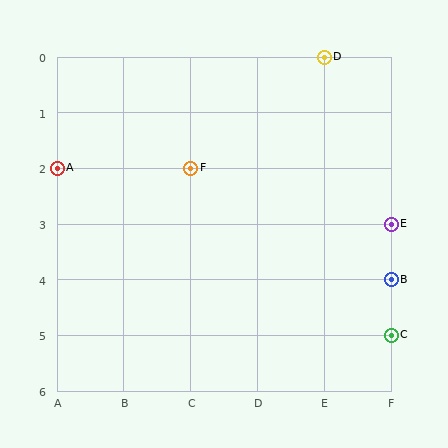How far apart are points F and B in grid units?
Points F and B are 3 columns and 2 rows apart (about 3.6 grid units diagonally).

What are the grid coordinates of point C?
Point C is at grid coordinates (F, 5).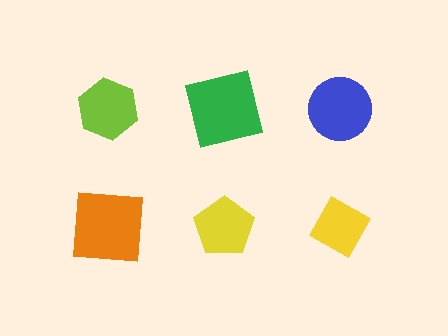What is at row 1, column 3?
A blue circle.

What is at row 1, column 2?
A green square.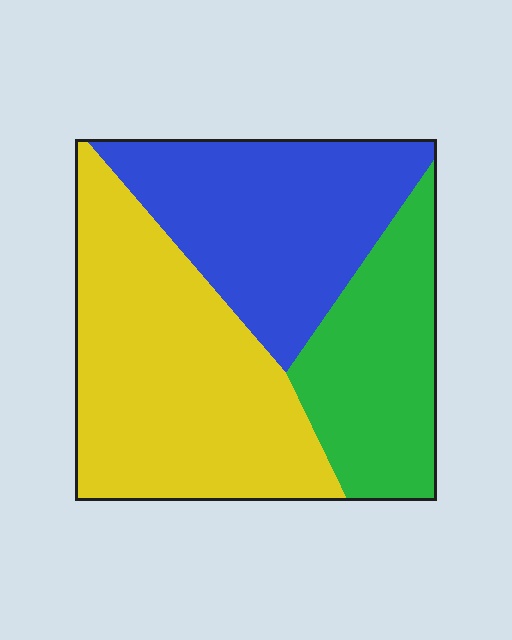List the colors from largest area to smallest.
From largest to smallest: yellow, blue, green.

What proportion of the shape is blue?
Blue takes up about one third (1/3) of the shape.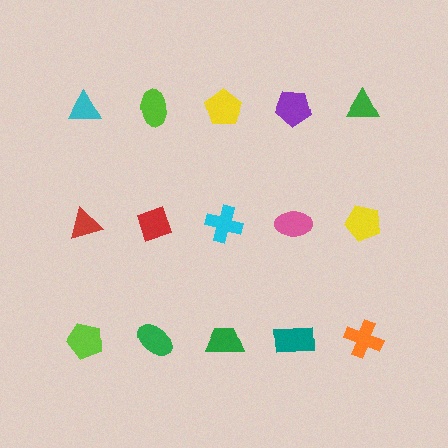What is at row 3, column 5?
An orange cross.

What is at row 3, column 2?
A green ellipse.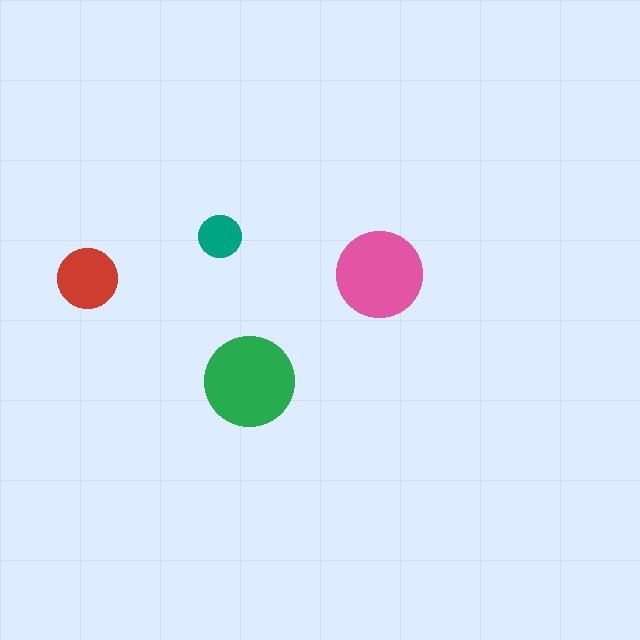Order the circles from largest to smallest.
the green one, the pink one, the red one, the teal one.